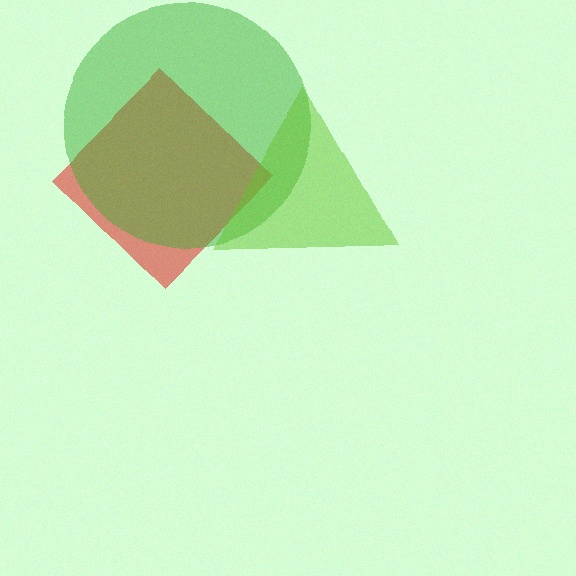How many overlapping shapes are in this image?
There are 3 overlapping shapes in the image.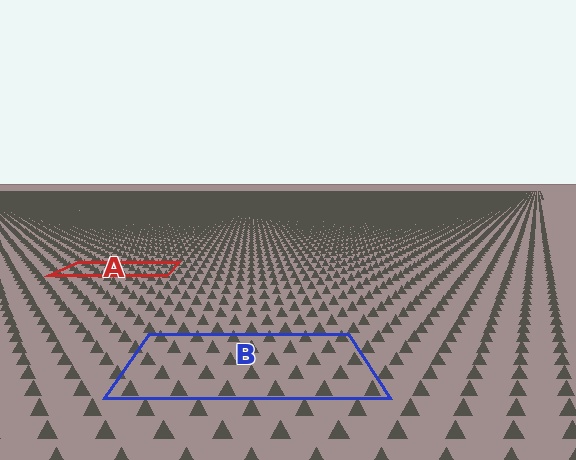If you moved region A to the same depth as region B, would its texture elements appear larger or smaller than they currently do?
They would appear larger. At a closer depth, the same texture elements are projected at a bigger on-screen size.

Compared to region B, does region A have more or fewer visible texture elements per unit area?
Region A has more texture elements per unit area — they are packed more densely because it is farther away.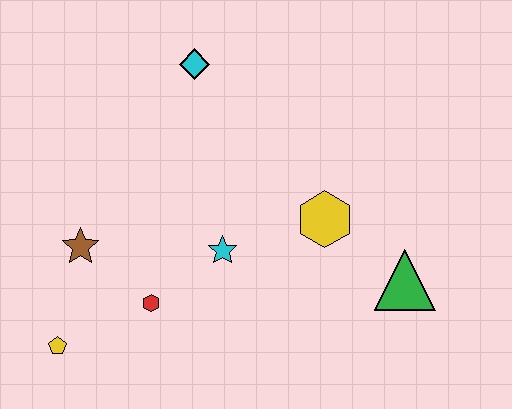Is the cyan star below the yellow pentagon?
No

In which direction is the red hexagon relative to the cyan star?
The red hexagon is to the left of the cyan star.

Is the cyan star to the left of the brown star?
No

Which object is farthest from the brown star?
The green triangle is farthest from the brown star.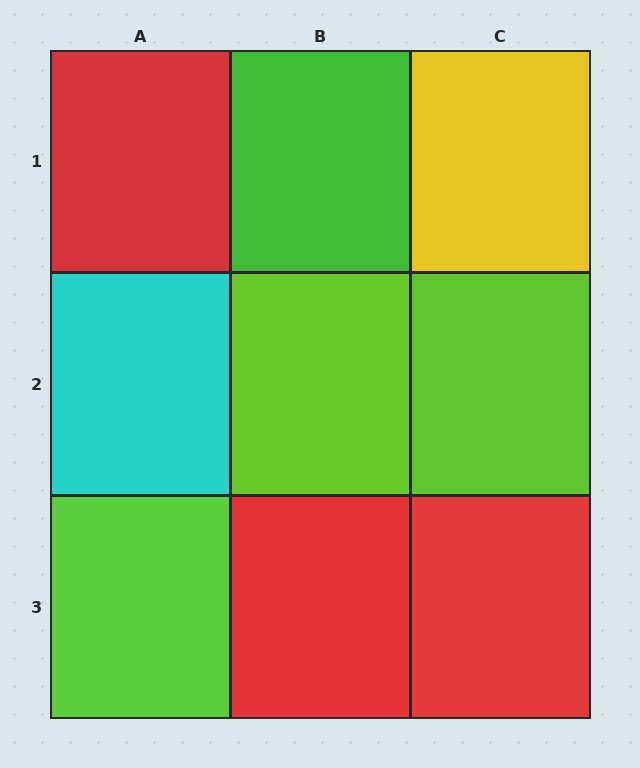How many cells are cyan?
1 cell is cyan.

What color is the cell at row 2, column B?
Lime.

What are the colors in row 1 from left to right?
Red, green, yellow.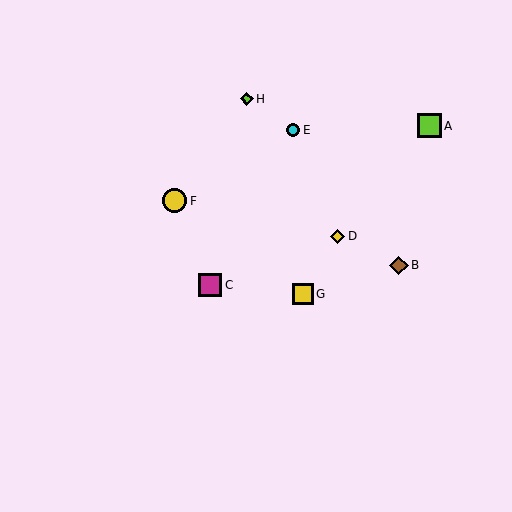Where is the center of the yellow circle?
The center of the yellow circle is at (175, 201).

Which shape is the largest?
The yellow circle (labeled F) is the largest.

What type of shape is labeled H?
Shape H is a lime diamond.